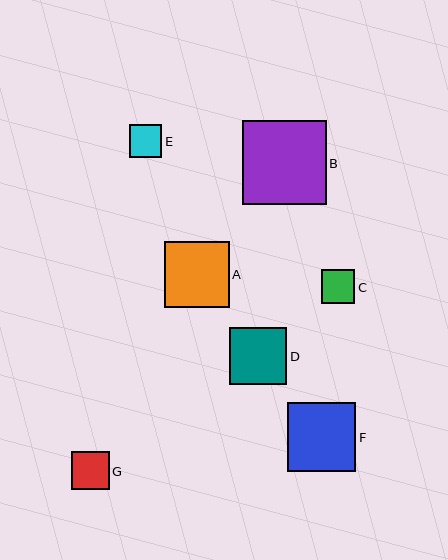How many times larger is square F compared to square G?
Square F is approximately 1.8 times the size of square G.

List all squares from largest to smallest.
From largest to smallest: B, F, A, D, G, C, E.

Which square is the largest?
Square B is the largest with a size of approximately 84 pixels.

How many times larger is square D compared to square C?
Square D is approximately 1.7 times the size of square C.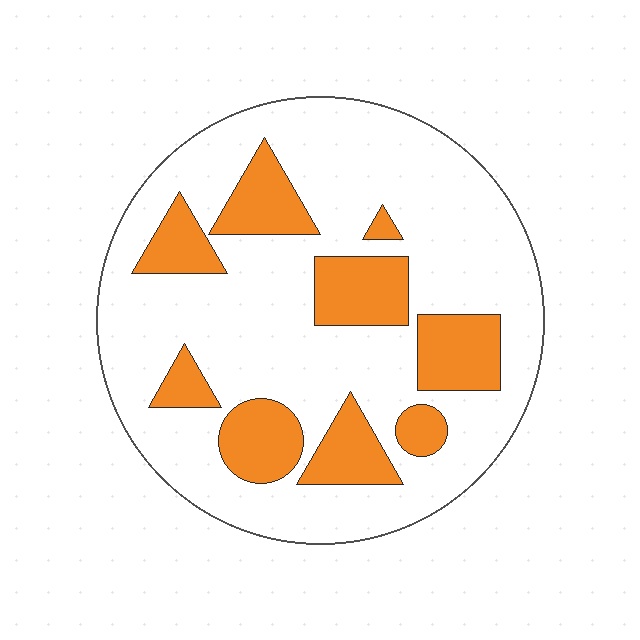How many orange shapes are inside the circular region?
9.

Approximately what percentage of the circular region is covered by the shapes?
Approximately 25%.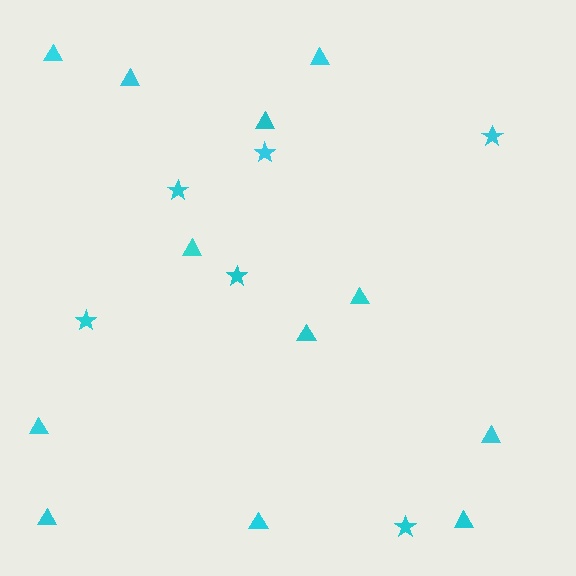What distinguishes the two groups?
There are 2 groups: one group of stars (6) and one group of triangles (12).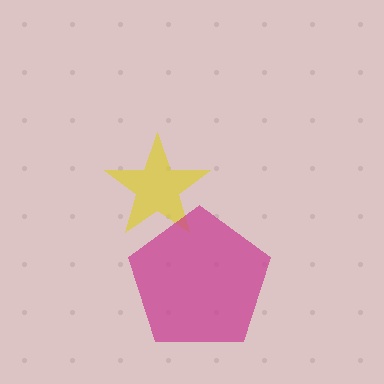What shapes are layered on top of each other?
The layered shapes are: a yellow star, a magenta pentagon.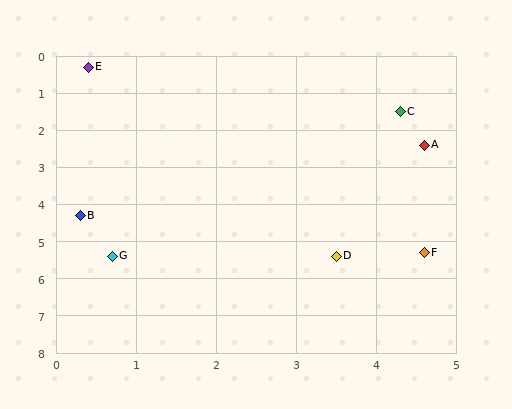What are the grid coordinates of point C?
Point C is at approximately (4.3, 1.5).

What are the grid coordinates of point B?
Point B is at approximately (0.3, 4.3).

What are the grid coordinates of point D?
Point D is at approximately (3.5, 5.4).